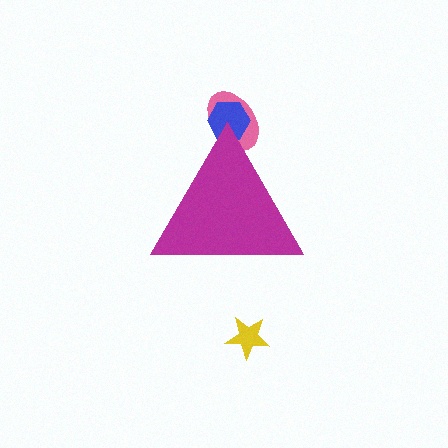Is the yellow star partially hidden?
No, the yellow star is fully visible.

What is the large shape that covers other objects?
A magenta triangle.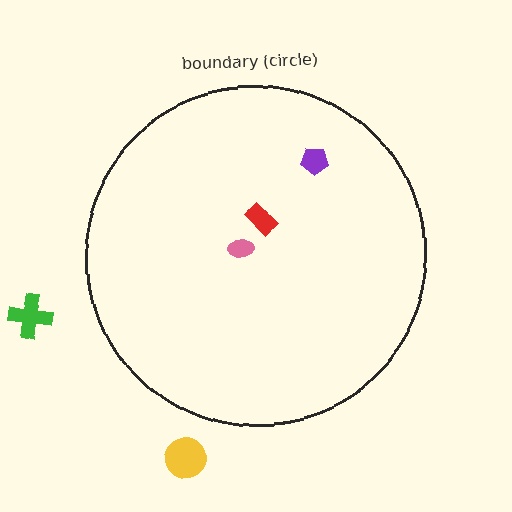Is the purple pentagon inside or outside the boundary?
Inside.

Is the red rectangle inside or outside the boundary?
Inside.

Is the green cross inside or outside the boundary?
Outside.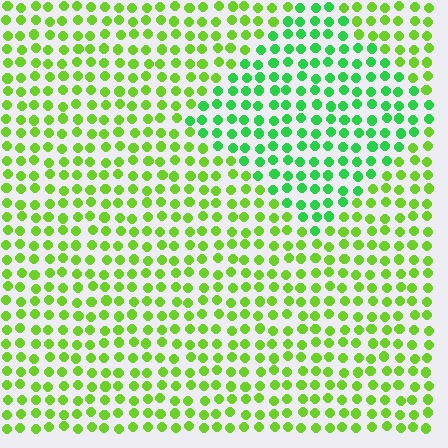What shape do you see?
I see a diamond.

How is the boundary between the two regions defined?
The boundary is defined purely by a slight shift in hue (about 35 degrees). Spacing, size, and orientation are identical on both sides.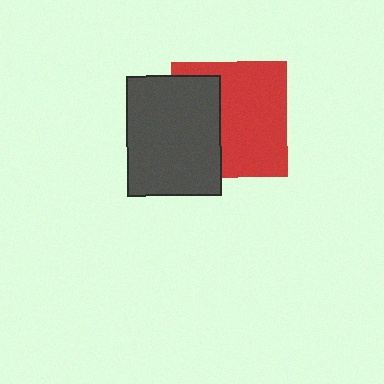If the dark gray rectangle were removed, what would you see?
You would see the complete red square.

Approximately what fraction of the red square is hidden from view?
Roughly 38% of the red square is hidden behind the dark gray rectangle.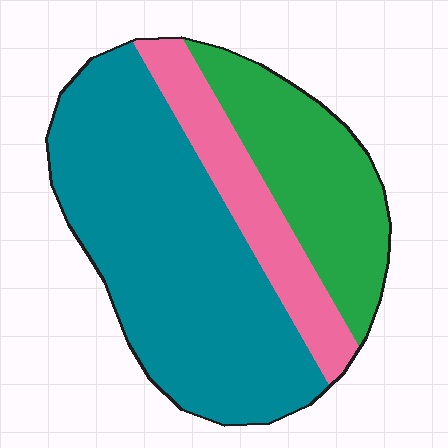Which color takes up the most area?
Teal, at roughly 55%.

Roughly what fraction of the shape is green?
Green covers around 25% of the shape.